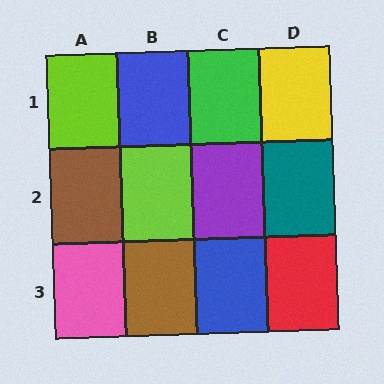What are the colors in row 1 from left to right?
Lime, blue, green, yellow.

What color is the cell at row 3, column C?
Blue.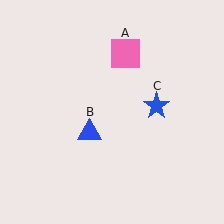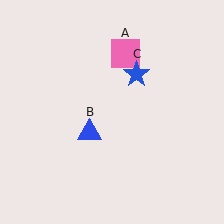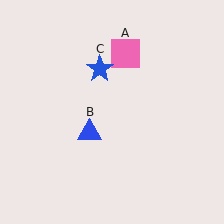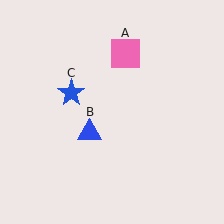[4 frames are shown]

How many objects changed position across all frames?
1 object changed position: blue star (object C).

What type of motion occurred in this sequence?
The blue star (object C) rotated counterclockwise around the center of the scene.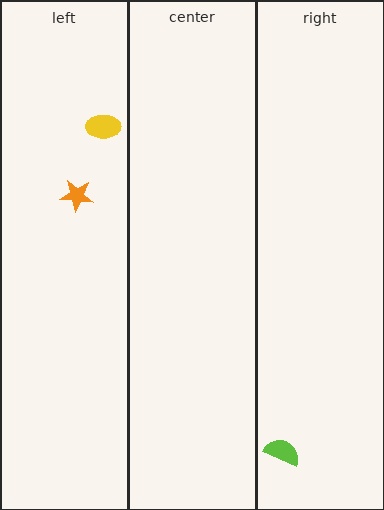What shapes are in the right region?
The lime semicircle.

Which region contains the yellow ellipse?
The left region.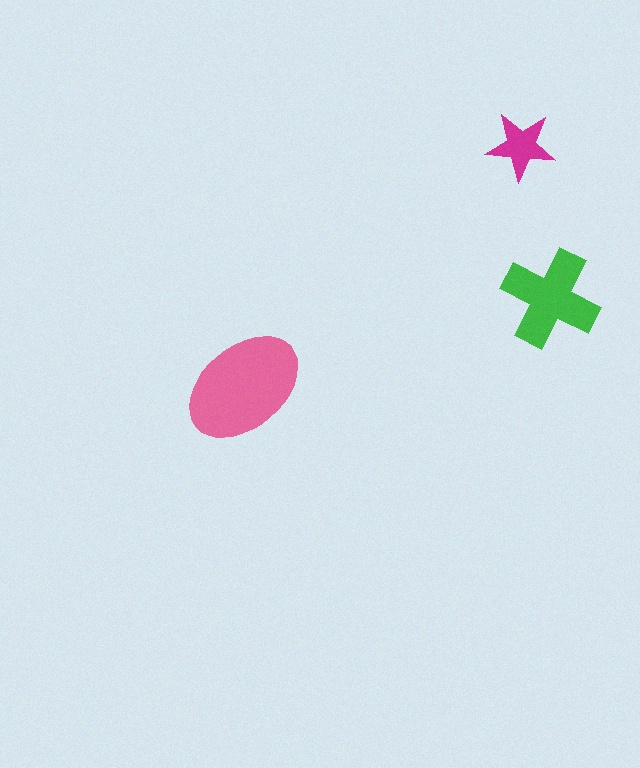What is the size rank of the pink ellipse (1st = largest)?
1st.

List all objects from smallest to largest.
The magenta star, the green cross, the pink ellipse.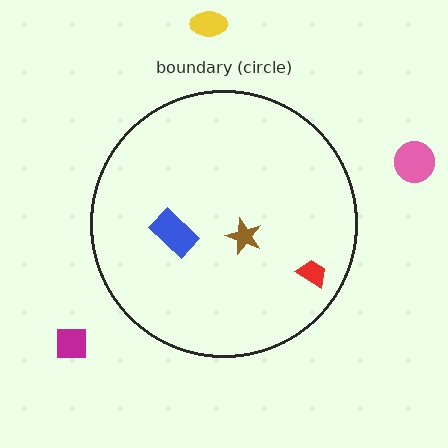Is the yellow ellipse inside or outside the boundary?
Outside.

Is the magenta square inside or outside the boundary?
Outside.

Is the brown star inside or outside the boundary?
Inside.